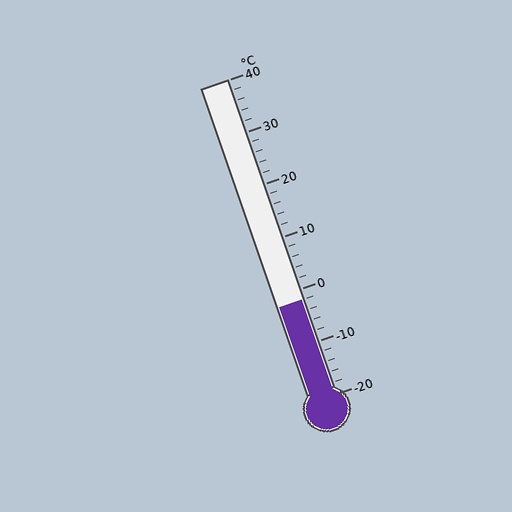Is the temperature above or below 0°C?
The temperature is below 0°C.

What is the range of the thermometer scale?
The thermometer scale ranges from -20°C to 40°C.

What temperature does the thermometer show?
The thermometer shows approximately -2°C.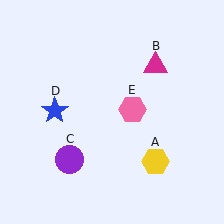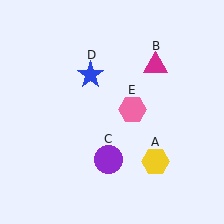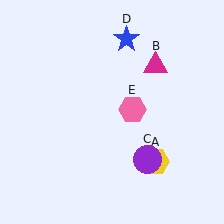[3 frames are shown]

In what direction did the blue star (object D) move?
The blue star (object D) moved up and to the right.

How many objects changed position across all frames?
2 objects changed position: purple circle (object C), blue star (object D).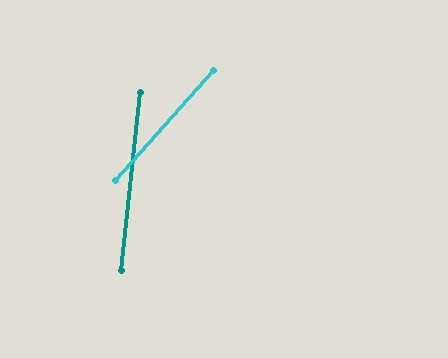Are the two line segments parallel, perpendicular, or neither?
Neither parallel nor perpendicular — they differ by about 36°.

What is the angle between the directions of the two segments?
Approximately 36 degrees.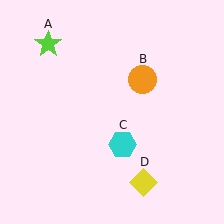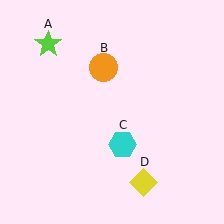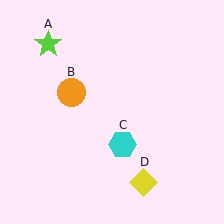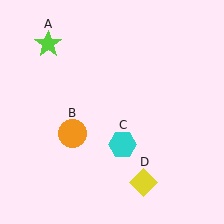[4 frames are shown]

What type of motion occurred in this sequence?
The orange circle (object B) rotated counterclockwise around the center of the scene.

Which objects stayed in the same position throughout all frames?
Lime star (object A) and cyan hexagon (object C) and yellow diamond (object D) remained stationary.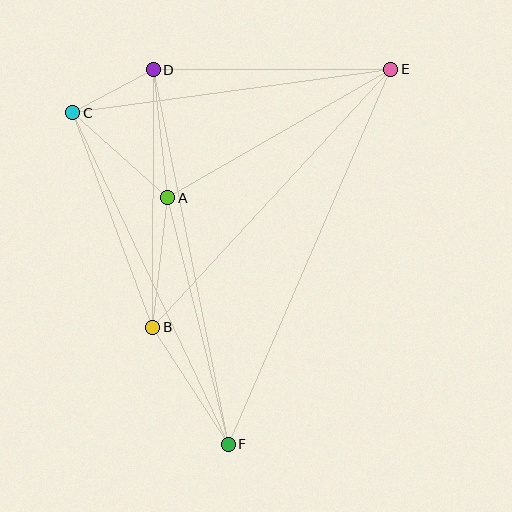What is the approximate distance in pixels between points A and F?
The distance between A and F is approximately 254 pixels.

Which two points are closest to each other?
Points C and D are closest to each other.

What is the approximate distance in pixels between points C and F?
The distance between C and F is approximately 366 pixels.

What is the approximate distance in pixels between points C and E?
The distance between C and E is approximately 321 pixels.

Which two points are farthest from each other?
Points E and F are farthest from each other.